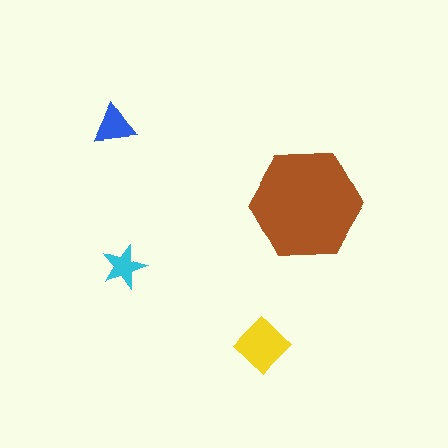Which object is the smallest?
The cyan star.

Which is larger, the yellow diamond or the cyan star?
The yellow diamond.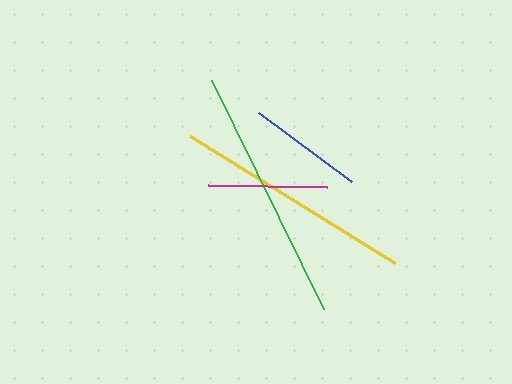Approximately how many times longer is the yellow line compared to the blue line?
The yellow line is approximately 2.1 times the length of the blue line.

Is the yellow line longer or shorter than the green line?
The green line is longer than the yellow line.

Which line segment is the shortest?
The blue line is the shortest at approximately 116 pixels.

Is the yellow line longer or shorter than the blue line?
The yellow line is longer than the blue line.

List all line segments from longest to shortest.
From longest to shortest: green, yellow, magenta, blue.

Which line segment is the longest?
The green line is the longest at approximately 255 pixels.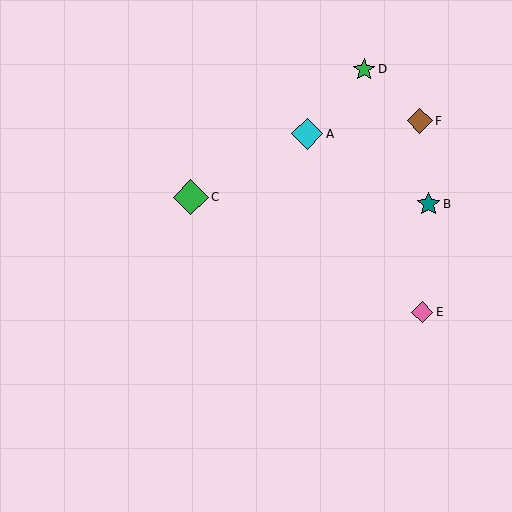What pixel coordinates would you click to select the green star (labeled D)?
Click at (364, 69) to select the green star D.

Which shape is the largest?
The green diamond (labeled C) is the largest.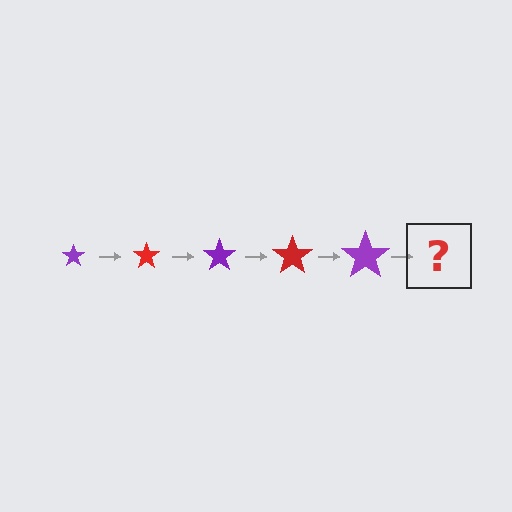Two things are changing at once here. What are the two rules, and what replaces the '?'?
The two rules are that the star grows larger each step and the color cycles through purple and red. The '?' should be a red star, larger than the previous one.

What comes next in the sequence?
The next element should be a red star, larger than the previous one.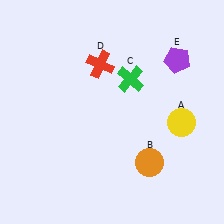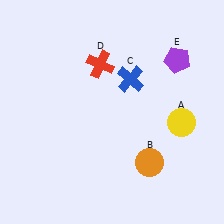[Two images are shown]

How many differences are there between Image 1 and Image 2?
There is 1 difference between the two images.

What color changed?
The cross (C) changed from green in Image 1 to blue in Image 2.